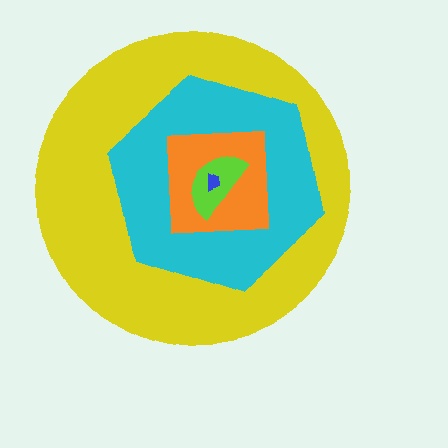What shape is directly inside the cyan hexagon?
The orange square.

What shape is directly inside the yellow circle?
The cyan hexagon.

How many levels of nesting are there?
5.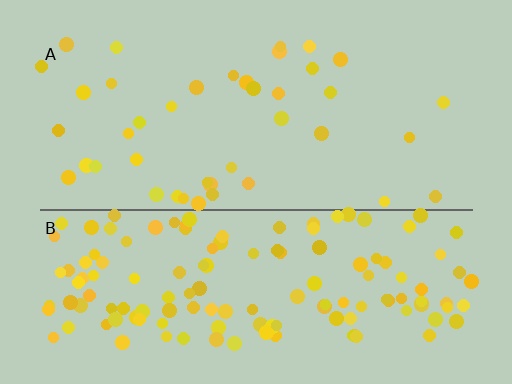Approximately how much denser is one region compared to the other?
Approximately 3.5× — region B over region A.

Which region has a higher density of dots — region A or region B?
B (the bottom).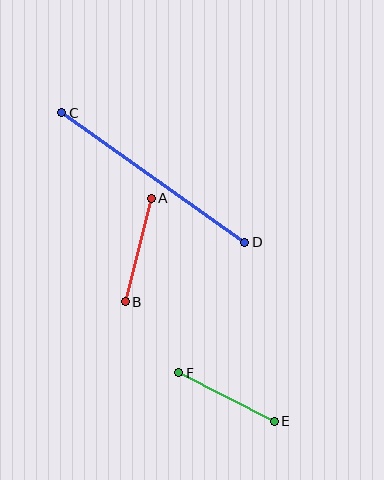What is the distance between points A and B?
The distance is approximately 107 pixels.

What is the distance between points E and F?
The distance is approximately 107 pixels.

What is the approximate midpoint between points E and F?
The midpoint is at approximately (226, 397) pixels.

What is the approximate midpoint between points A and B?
The midpoint is at approximately (138, 250) pixels.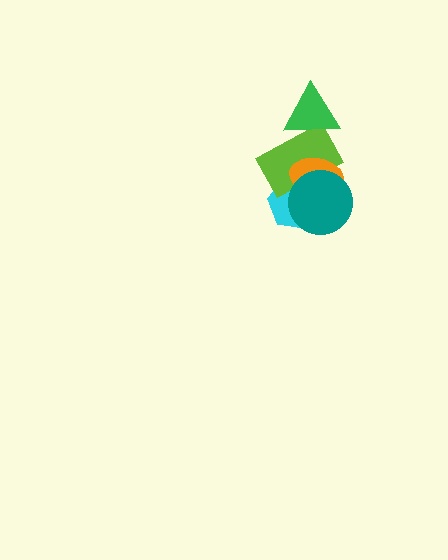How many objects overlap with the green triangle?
1 object overlaps with the green triangle.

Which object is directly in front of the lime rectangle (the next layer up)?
The orange ellipse is directly in front of the lime rectangle.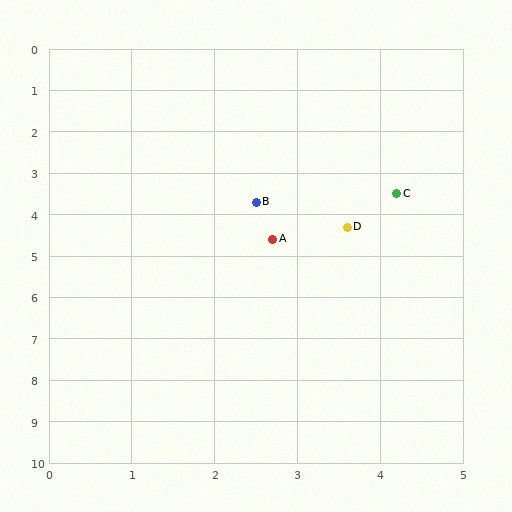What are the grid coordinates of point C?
Point C is at approximately (4.2, 3.5).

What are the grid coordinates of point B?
Point B is at approximately (2.5, 3.7).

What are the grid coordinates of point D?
Point D is at approximately (3.6, 4.3).